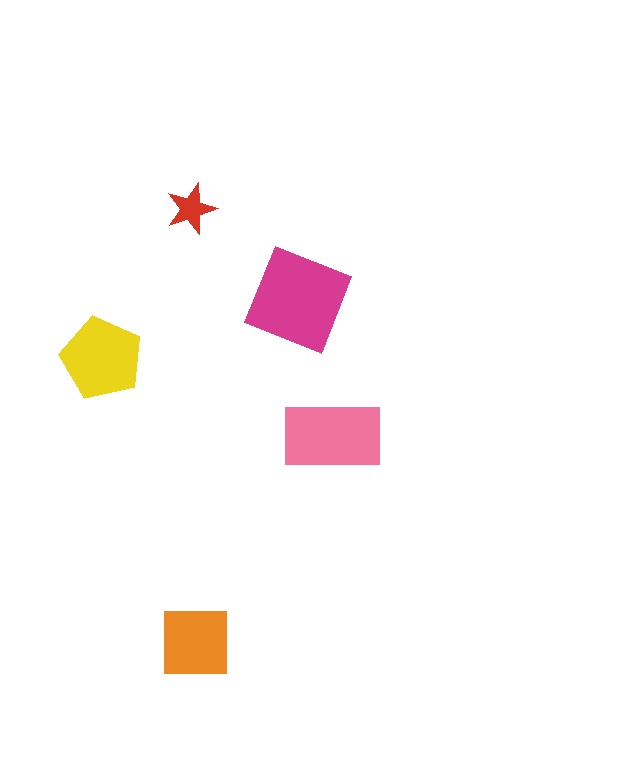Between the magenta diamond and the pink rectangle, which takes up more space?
The magenta diamond.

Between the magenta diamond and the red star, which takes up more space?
The magenta diamond.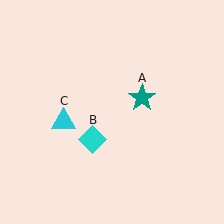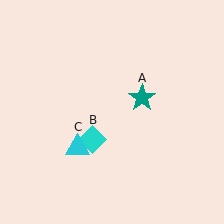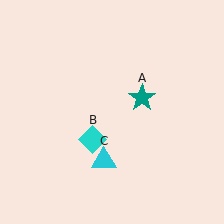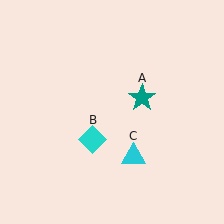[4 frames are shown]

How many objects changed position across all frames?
1 object changed position: cyan triangle (object C).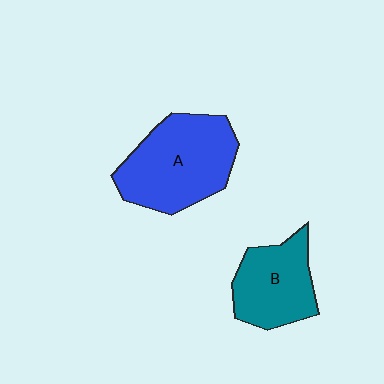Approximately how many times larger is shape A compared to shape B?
Approximately 1.4 times.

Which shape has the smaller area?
Shape B (teal).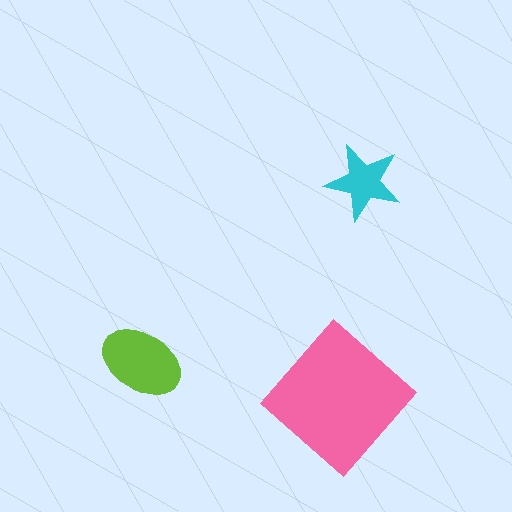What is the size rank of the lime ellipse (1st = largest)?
2nd.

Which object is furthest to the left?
The lime ellipse is leftmost.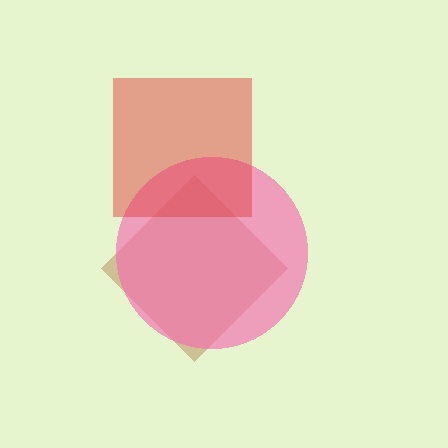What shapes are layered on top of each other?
The layered shapes are: a brown diamond, a pink circle, a red square.